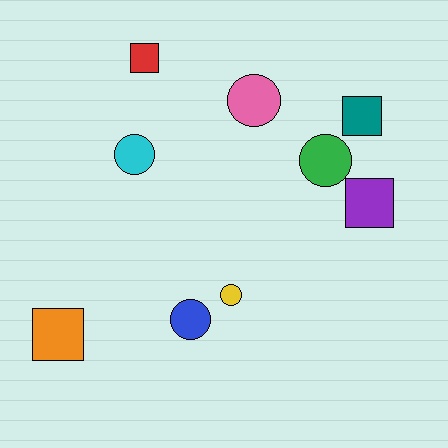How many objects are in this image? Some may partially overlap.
There are 9 objects.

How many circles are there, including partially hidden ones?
There are 5 circles.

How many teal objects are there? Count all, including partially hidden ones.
There is 1 teal object.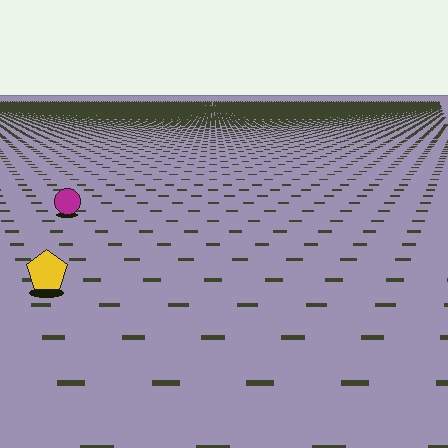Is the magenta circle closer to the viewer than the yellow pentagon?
No. The yellow pentagon is closer — you can tell from the texture gradient: the ground texture is coarser near it.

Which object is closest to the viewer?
The yellow pentagon is closest. The texture marks near it are larger and more spread out.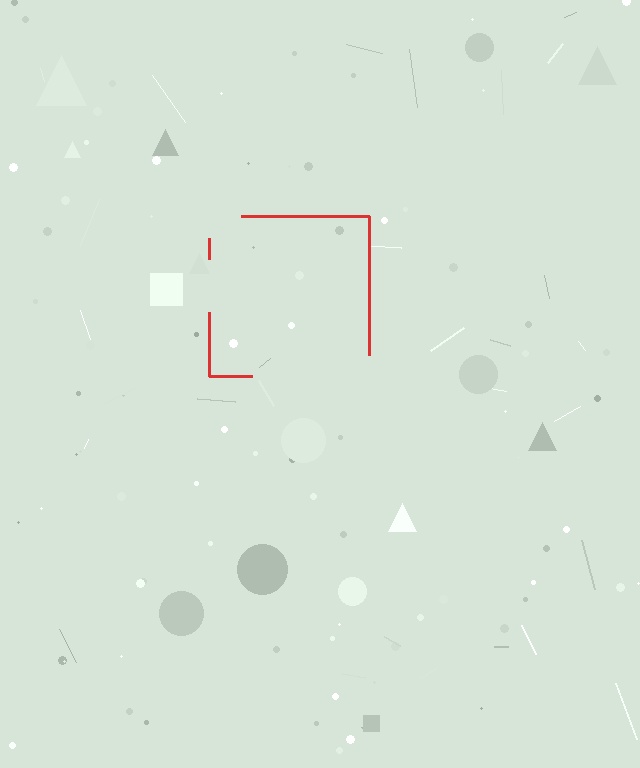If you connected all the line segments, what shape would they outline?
They would outline a square.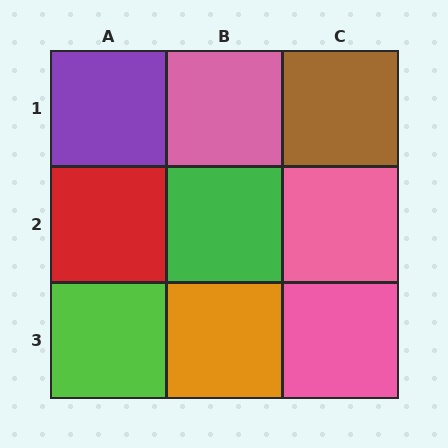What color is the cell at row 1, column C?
Brown.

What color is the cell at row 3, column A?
Lime.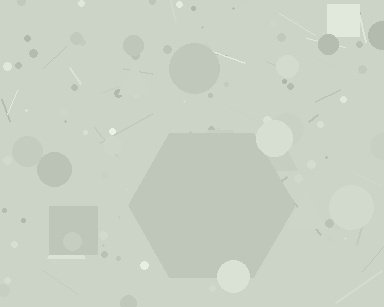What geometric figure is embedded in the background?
A hexagon is embedded in the background.